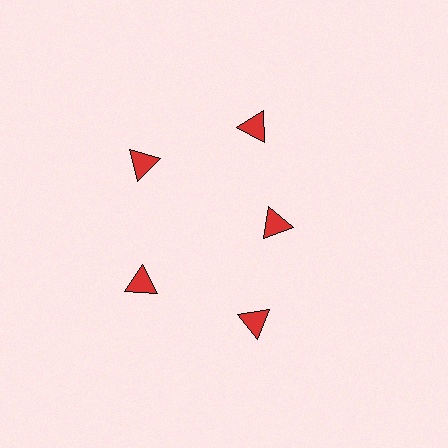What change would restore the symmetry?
The symmetry would be restored by moving it outward, back onto the ring so that all 5 triangles sit at equal angles and equal distance from the center.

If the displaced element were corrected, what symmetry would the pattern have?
It would have 5-fold rotational symmetry — the pattern would map onto itself every 72 degrees.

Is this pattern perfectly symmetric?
No. The 5 red triangles are arranged in a ring, but one element near the 3 o'clock position is pulled inward toward the center, breaking the 5-fold rotational symmetry.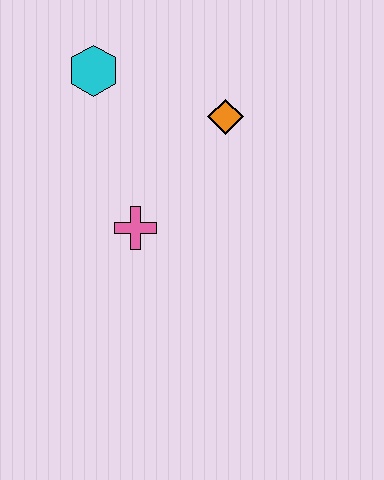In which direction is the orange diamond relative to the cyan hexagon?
The orange diamond is to the right of the cyan hexagon.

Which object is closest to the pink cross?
The orange diamond is closest to the pink cross.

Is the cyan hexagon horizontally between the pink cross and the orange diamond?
No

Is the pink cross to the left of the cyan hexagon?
No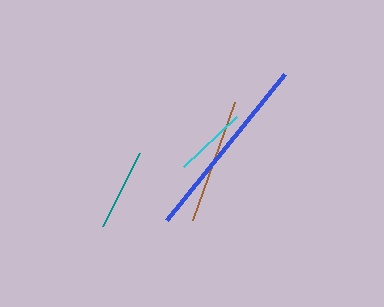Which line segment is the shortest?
The cyan line is the shortest at approximately 73 pixels.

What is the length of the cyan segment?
The cyan segment is approximately 73 pixels long.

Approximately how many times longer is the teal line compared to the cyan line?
The teal line is approximately 1.1 times the length of the cyan line.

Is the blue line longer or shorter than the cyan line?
The blue line is longer than the cyan line.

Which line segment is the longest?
The blue line is the longest at approximately 188 pixels.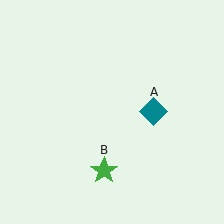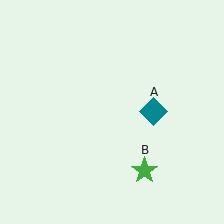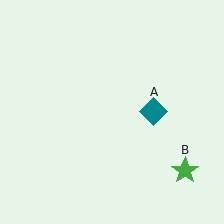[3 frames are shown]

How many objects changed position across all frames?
1 object changed position: green star (object B).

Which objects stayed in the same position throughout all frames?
Teal diamond (object A) remained stationary.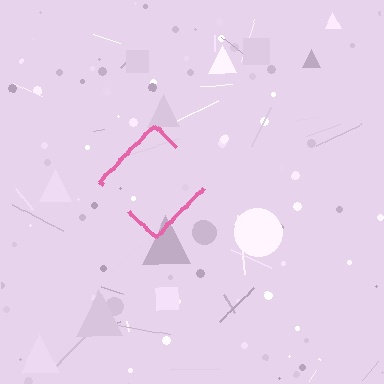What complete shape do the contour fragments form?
The contour fragments form a diamond.